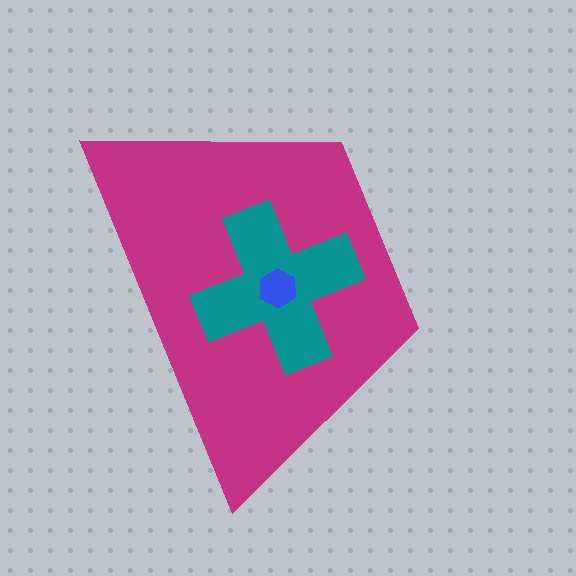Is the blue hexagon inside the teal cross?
Yes.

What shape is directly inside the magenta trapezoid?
The teal cross.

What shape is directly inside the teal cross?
The blue hexagon.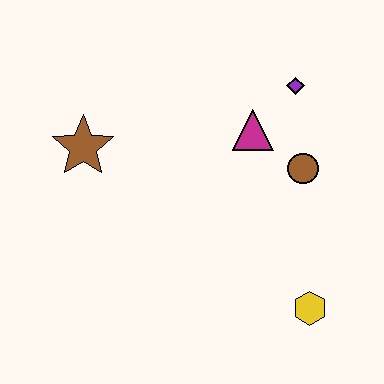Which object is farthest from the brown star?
The yellow hexagon is farthest from the brown star.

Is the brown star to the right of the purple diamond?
No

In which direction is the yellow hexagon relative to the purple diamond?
The yellow hexagon is below the purple diamond.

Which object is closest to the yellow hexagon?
The brown circle is closest to the yellow hexagon.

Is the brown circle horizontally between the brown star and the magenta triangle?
No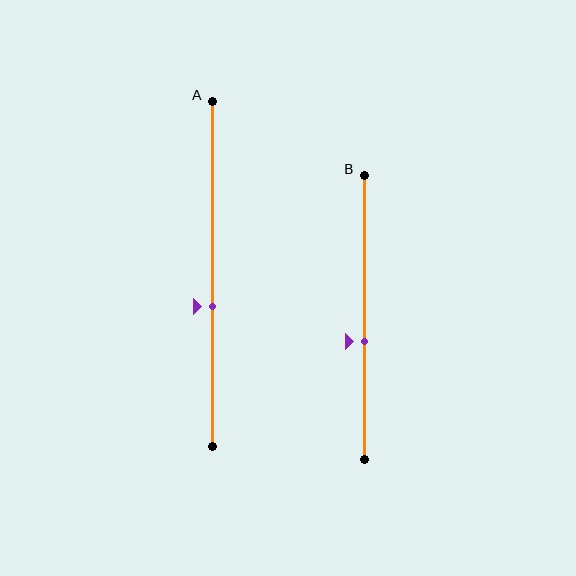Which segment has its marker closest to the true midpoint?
Segment B has its marker closest to the true midpoint.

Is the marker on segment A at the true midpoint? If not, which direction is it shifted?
No, the marker on segment A is shifted downward by about 9% of the segment length.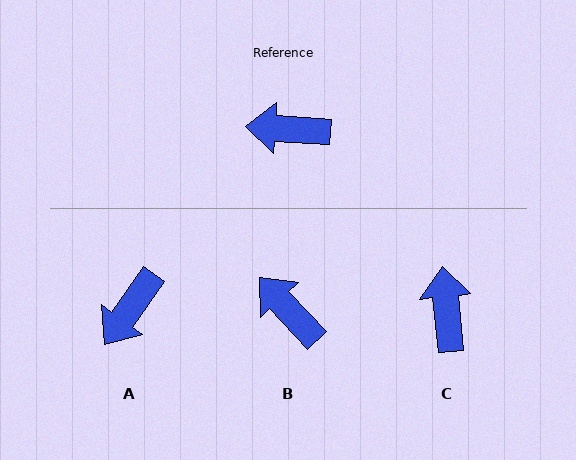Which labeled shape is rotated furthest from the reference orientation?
C, about 81 degrees away.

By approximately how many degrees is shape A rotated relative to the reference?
Approximately 58 degrees counter-clockwise.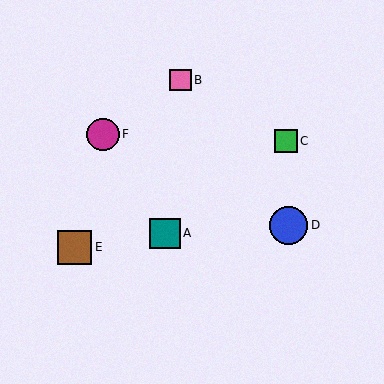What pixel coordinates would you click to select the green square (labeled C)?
Click at (286, 141) to select the green square C.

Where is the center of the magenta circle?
The center of the magenta circle is at (103, 134).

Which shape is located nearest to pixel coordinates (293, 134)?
The green square (labeled C) at (286, 141) is nearest to that location.